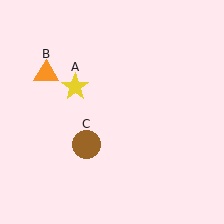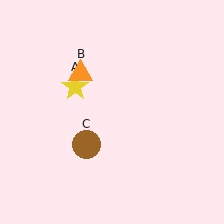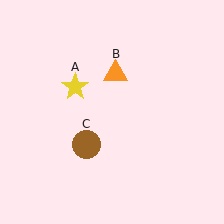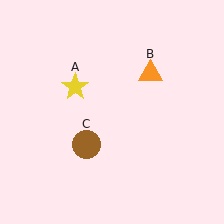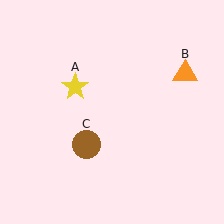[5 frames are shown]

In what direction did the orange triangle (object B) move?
The orange triangle (object B) moved right.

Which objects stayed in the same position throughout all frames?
Yellow star (object A) and brown circle (object C) remained stationary.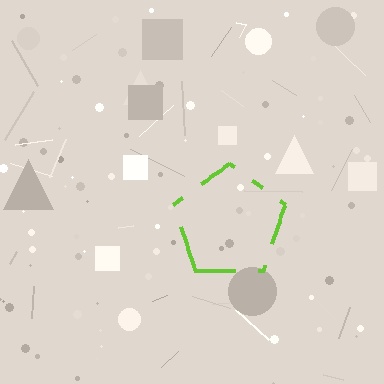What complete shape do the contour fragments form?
The contour fragments form a pentagon.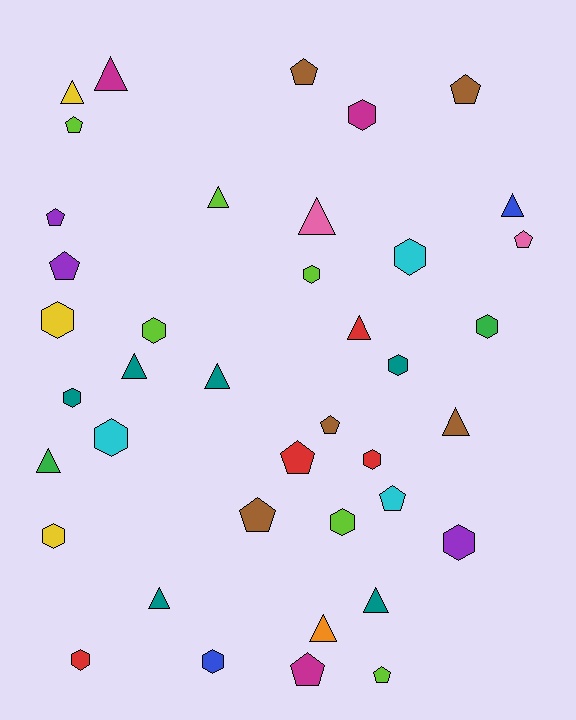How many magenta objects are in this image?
There are 3 magenta objects.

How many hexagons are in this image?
There are 15 hexagons.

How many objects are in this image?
There are 40 objects.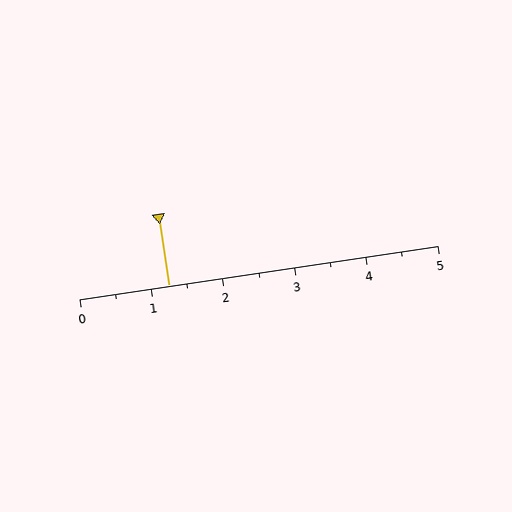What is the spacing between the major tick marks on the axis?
The major ticks are spaced 1 apart.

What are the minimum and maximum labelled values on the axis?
The axis runs from 0 to 5.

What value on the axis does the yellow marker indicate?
The marker indicates approximately 1.2.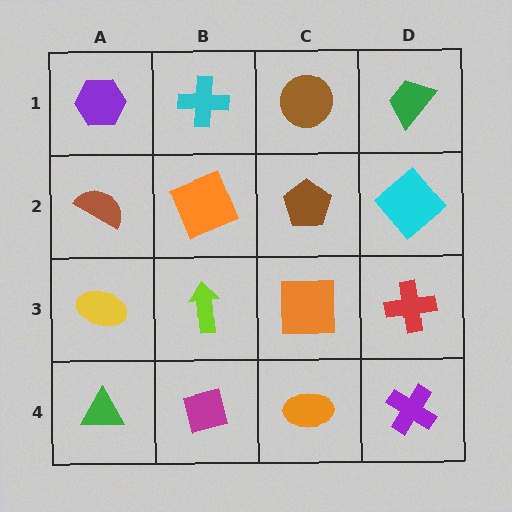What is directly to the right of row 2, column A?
An orange square.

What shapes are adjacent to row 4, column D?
A red cross (row 3, column D), an orange ellipse (row 4, column C).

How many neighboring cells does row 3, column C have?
4.